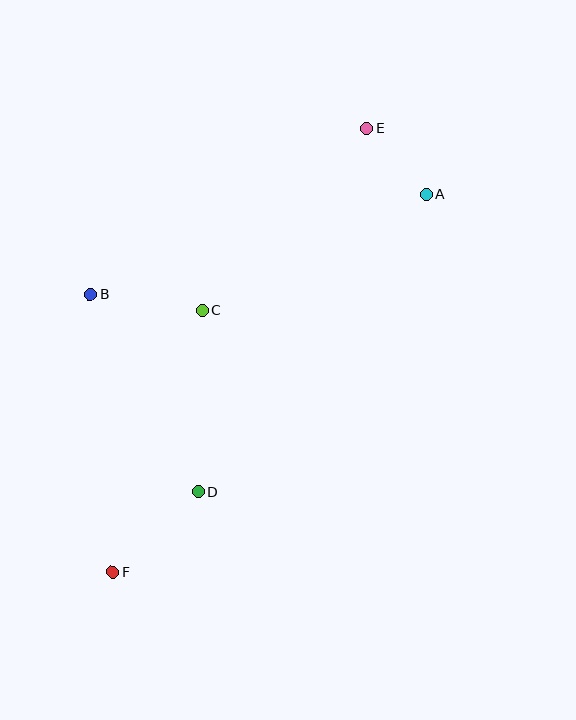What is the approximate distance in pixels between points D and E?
The distance between D and E is approximately 401 pixels.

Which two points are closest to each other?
Points A and E are closest to each other.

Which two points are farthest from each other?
Points E and F are farthest from each other.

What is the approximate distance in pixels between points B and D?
The distance between B and D is approximately 225 pixels.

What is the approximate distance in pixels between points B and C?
The distance between B and C is approximately 113 pixels.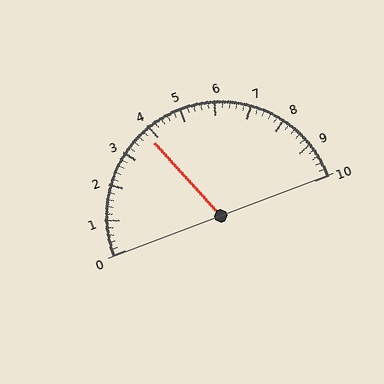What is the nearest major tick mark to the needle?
The nearest major tick mark is 4.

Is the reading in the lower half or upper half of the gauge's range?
The reading is in the lower half of the range (0 to 10).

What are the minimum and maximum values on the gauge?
The gauge ranges from 0 to 10.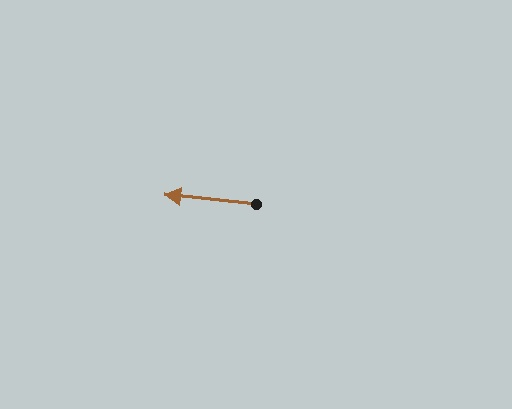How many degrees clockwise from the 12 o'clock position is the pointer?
Approximately 276 degrees.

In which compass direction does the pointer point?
West.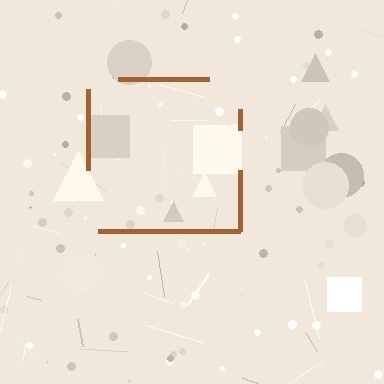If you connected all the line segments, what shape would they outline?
They would outline a square.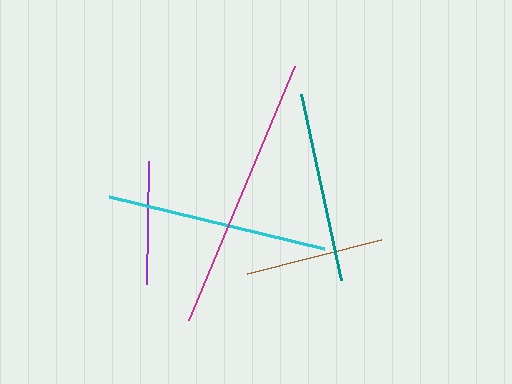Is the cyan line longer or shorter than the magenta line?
The magenta line is longer than the cyan line.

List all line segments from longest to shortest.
From longest to shortest: magenta, cyan, teal, brown, purple.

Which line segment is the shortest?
The purple line is the shortest at approximately 122 pixels.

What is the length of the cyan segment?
The cyan segment is approximately 221 pixels long.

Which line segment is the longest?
The magenta line is the longest at approximately 275 pixels.